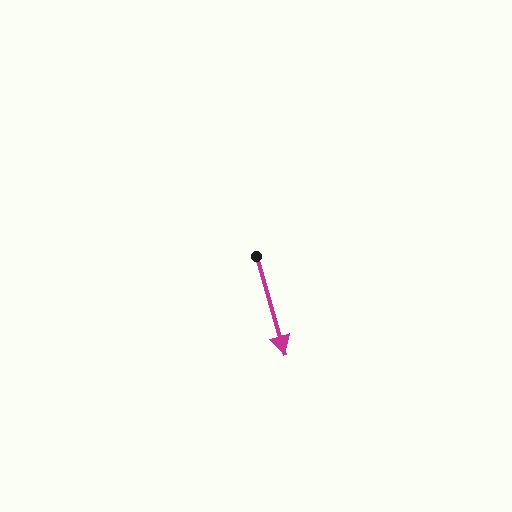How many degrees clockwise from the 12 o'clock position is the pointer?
Approximately 164 degrees.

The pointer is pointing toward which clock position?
Roughly 5 o'clock.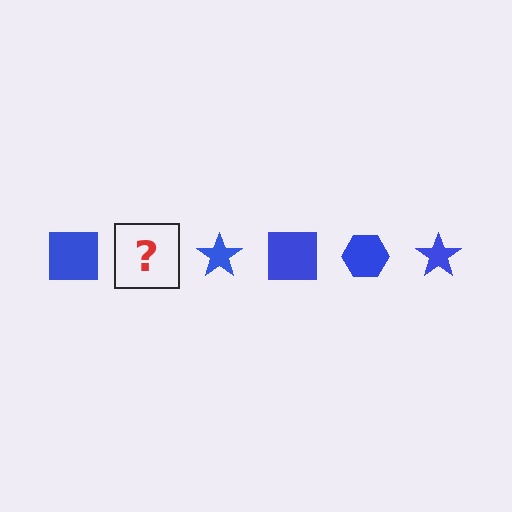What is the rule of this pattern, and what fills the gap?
The rule is that the pattern cycles through square, hexagon, star shapes in blue. The gap should be filled with a blue hexagon.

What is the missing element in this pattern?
The missing element is a blue hexagon.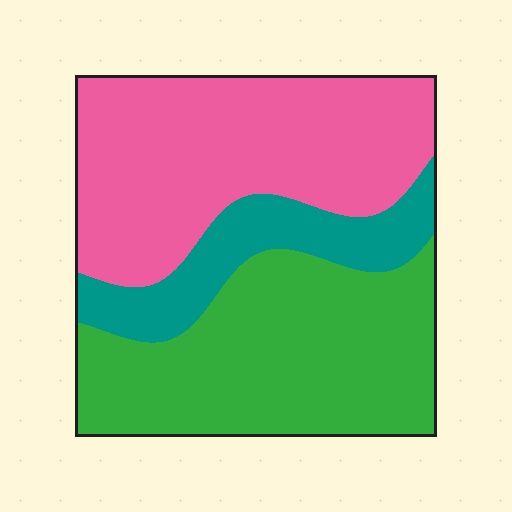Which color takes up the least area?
Teal, at roughly 15%.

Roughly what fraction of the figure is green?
Green takes up between a third and a half of the figure.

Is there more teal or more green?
Green.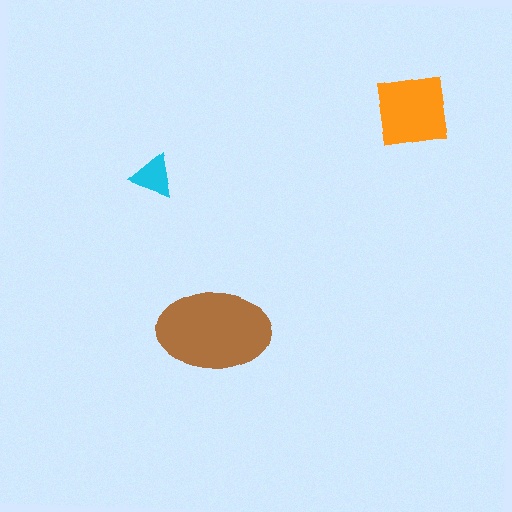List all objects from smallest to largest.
The cyan triangle, the orange square, the brown ellipse.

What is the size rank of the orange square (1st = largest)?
2nd.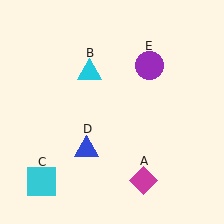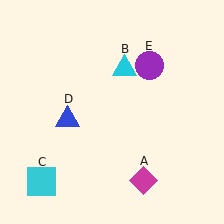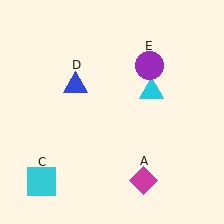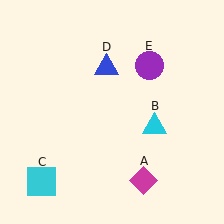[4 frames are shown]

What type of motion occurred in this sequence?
The cyan triangle (object B), blue triangle (object D) rotated clockwise around the center of the scene.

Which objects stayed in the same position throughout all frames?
Magenta diamond (object A) and cyan square (object C) and purple circle (object E) remained stationary.